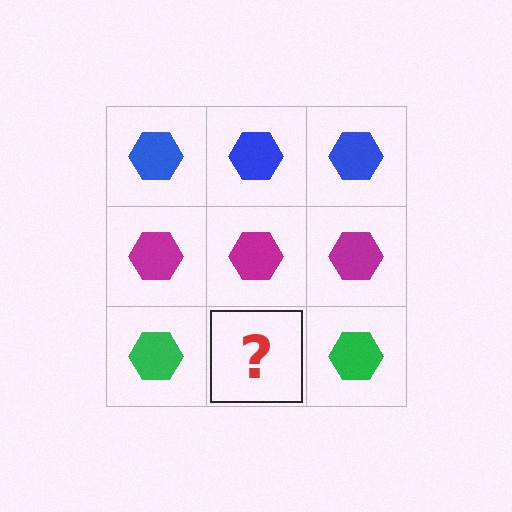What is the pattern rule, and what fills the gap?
The rule is that each row has a consistent color. The gap should be filled with a green hexagon.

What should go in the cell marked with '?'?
The missing cell should contain a green hexagon.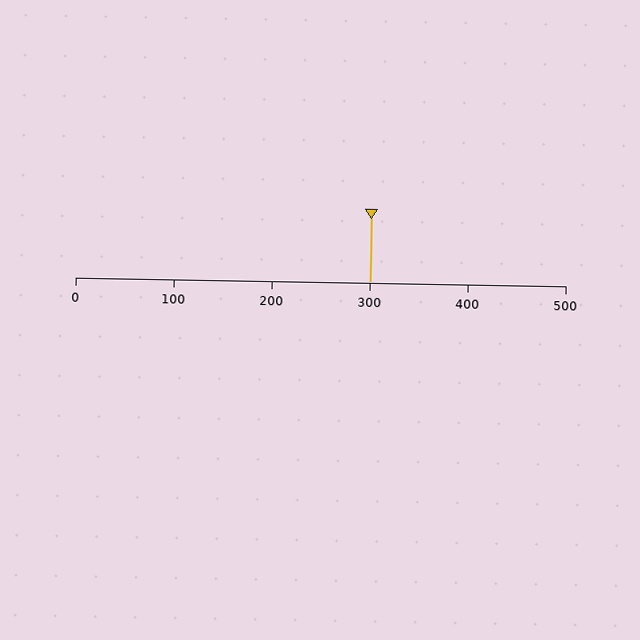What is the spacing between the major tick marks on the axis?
The major ticks are spaced 100 apart.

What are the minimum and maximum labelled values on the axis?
The axis runs from 0 to 500.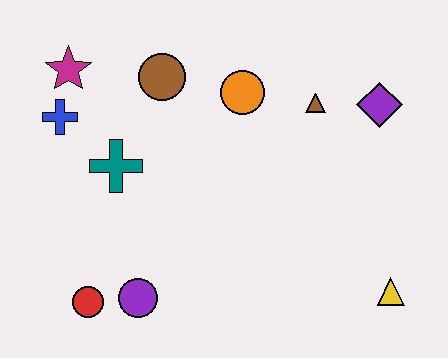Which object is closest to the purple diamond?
The brown triangle is closest to the purple diamond.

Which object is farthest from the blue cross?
The yellow triangle is farthest from the blue cross.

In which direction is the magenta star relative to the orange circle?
The magenta star is to the left of the orange circle.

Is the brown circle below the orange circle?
No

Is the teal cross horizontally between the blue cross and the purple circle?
Yes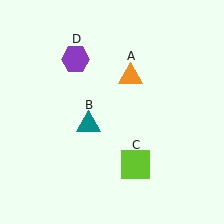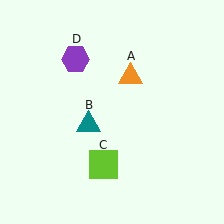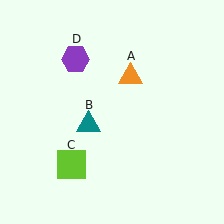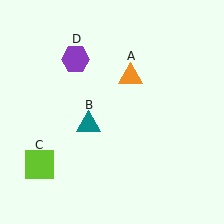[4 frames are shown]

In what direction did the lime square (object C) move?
The lime square (object C) moved left.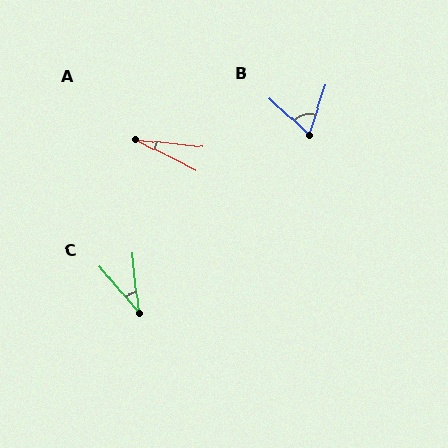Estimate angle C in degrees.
Approximately 34 degrees.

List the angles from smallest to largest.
A (20°), C (34°), B (65°).